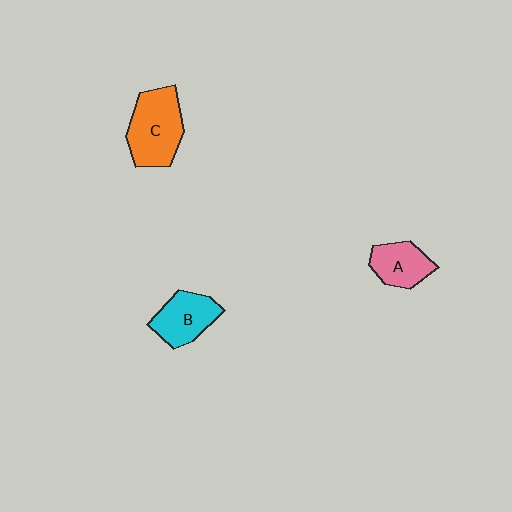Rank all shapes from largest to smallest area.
From largest to smallest: C (orange), B (cyan), A (pink).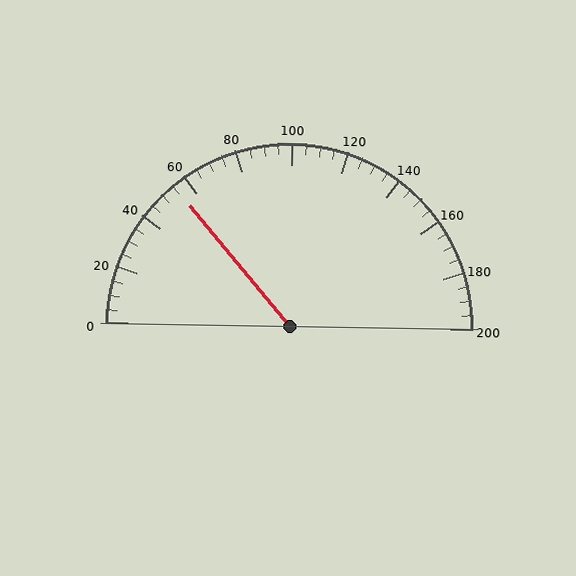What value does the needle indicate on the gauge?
The needle indicates approximately 55.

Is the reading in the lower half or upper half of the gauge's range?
The reading is in the lower half of the range (0 to 200).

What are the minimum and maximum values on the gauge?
The gauge ranges from 0 to 200.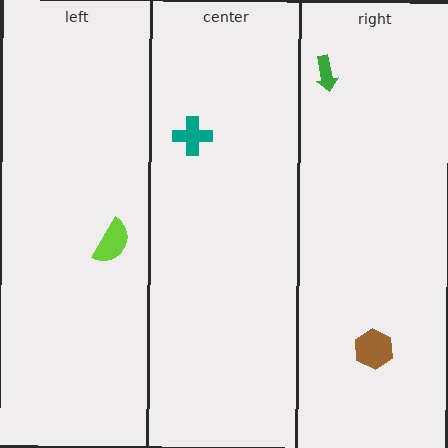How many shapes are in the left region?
1.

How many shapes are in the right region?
2.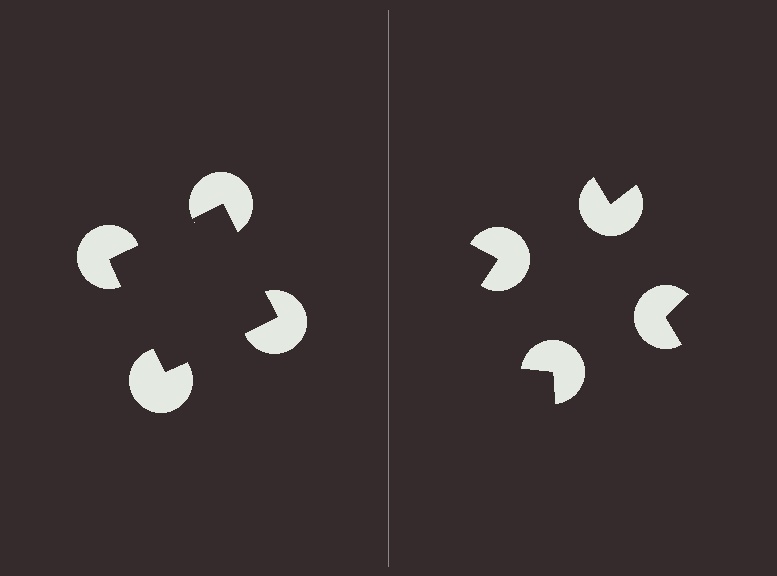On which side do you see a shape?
An illusory square appears on the left side. On the right side the wedge cuts are rotated, so no coherent shape forms.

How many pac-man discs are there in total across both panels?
8 — 4 on each side.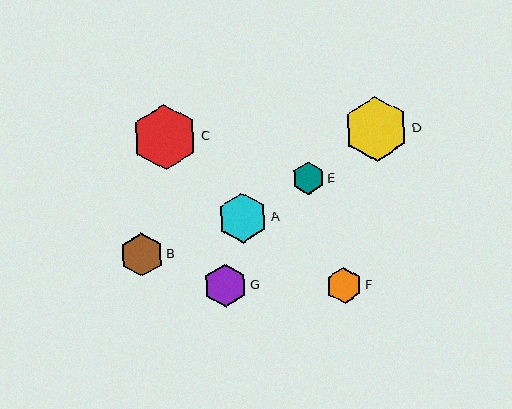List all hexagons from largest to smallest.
From largest to smallest: C, D, A, B, G, F, E.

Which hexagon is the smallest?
Hexagon E is the smallest with a size of approximately 32 pixels.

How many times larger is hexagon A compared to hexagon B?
Hexagon A is approximately 1.2 times the size of hexagon B.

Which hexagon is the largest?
Hexagon C is the largest with a size of approximately 66 pixels.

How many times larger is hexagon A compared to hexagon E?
Hexagon A is approximately 1.5 times the size of hexagon E.